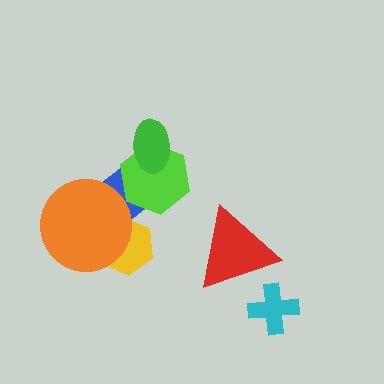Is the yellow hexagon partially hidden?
Yes, it is partially covered by another shape.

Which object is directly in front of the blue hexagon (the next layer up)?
The orange circle is directly in front of the blue hexagon.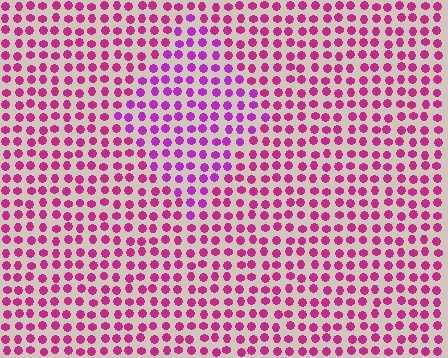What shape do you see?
I see a diamond.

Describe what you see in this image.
The image is filled with small magenta elements in a uniform arrangement. A diamond-shaped region is visible where the elements are tinted to a slightly different hue, forming a subtle color boundary.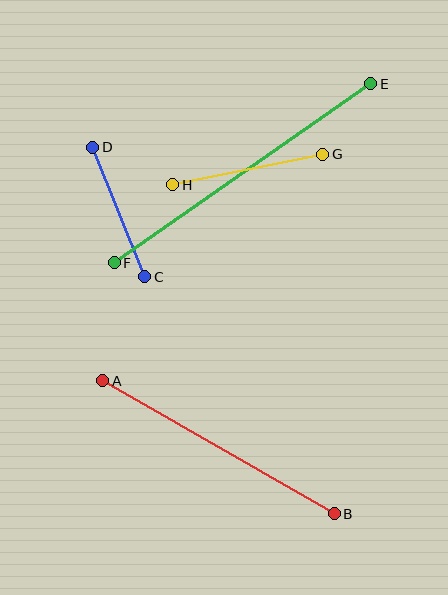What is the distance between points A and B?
The distance is approximately 267 pixels.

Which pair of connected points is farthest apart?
Points E and F are farthest apart.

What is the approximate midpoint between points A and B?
The midpoint is at approximately (219, 447) pixels.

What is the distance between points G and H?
The distance is approximately 153 pixels.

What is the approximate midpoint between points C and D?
The midpoint is at approximately (119, 212) pixels.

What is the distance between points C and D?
The distance is approximately 140 pixels.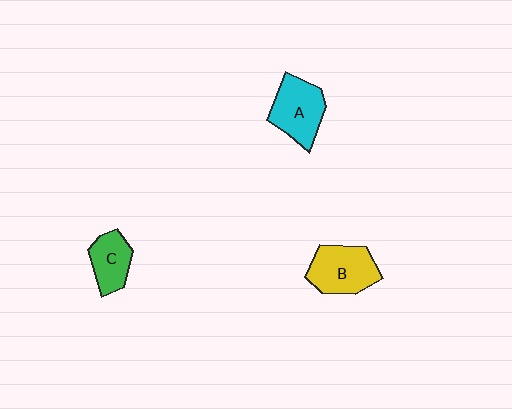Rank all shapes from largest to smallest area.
From largest to smallest: B (yellow), A (cyan), C (green).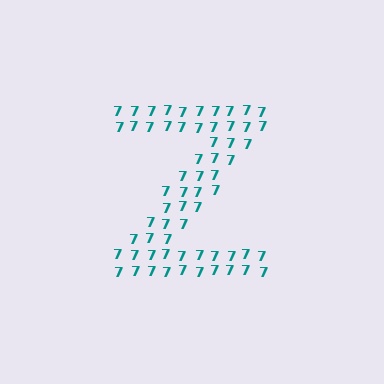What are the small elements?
The small elements are digit 7's.